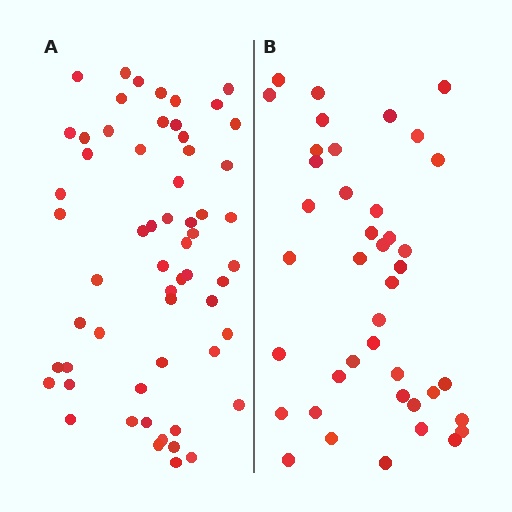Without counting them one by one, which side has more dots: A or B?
Region A (the left region) has more dots.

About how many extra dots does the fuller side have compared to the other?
Region A has approximately 20 more dots than region B.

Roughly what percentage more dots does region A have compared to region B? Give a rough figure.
About 45% more.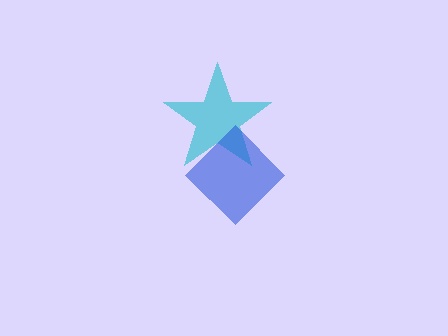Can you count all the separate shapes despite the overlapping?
Yes, there are 2 separate shapes.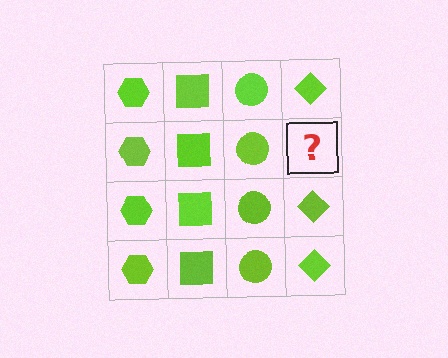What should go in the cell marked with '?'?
The missing cell should contain a lime diamond.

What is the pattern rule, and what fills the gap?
The rule is that each column has a consistent shape. The gap should be filled with a lime diamond.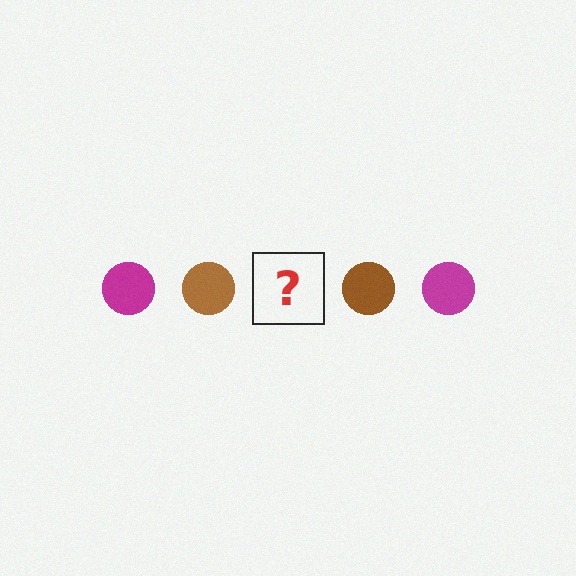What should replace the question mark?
The question mark should be replaced with a magenta circle.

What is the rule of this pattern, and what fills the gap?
The rule is that the pattern cycles through magenta, brown circles. The gap should be filled with a magenta circle.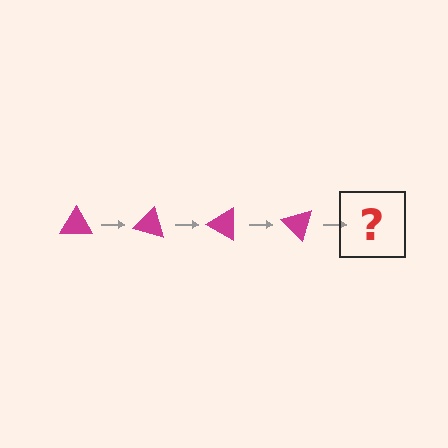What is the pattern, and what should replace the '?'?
The pattern is that the triangle rotates 15 degrees each step. The '?' should be a magenta triangle rotated 60 degrees.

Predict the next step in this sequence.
The next step is a magenta triangle rotated 60 degrees.